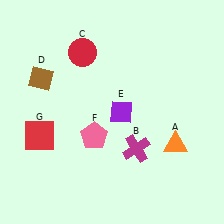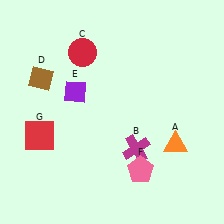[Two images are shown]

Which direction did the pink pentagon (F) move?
The pink pentagon (F) moved right.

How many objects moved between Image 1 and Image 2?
2 objects moved between the two images.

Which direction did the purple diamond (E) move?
The purple diamond (E) moved left.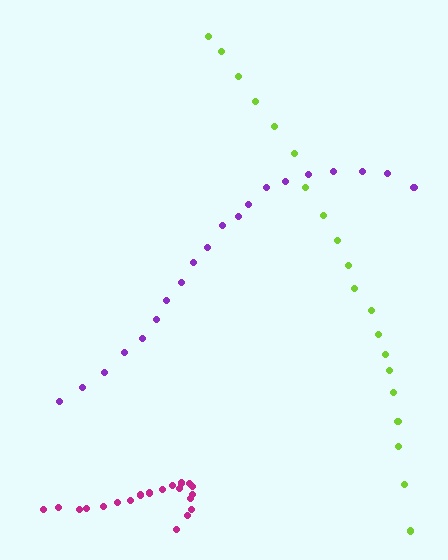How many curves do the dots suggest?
There are 3 distinct paths.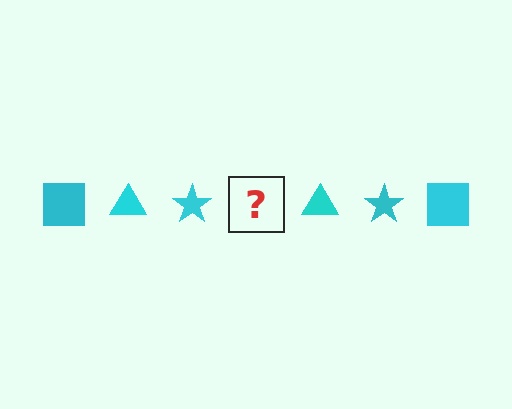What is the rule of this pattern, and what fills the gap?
The rule is that the pattern cycles through square, triangle, star shapes in cyan. The gap should be filled with a cyan square.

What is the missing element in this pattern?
The missing element is a cyan square.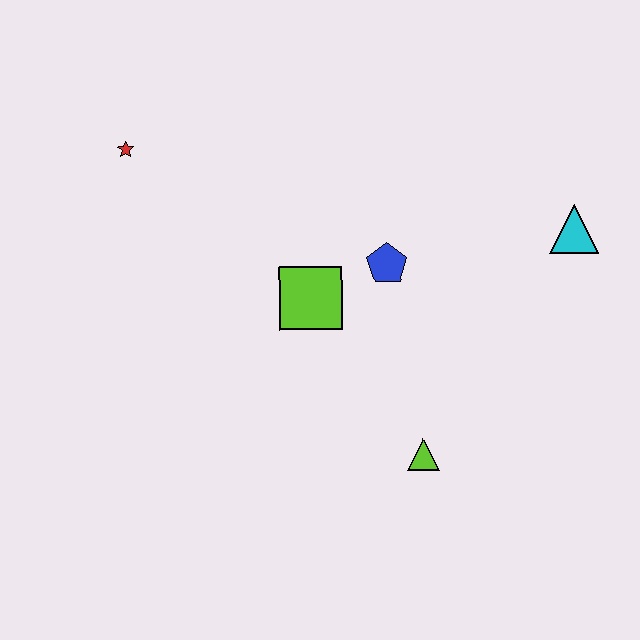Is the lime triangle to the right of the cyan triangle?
No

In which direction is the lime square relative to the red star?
The lime square is to the right of the red star.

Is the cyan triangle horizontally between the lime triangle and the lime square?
No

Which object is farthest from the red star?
The cyan triangle is farthest from the red star.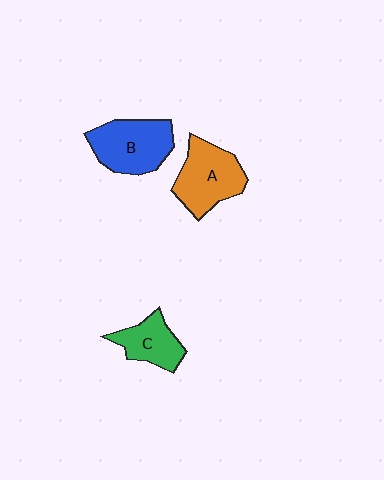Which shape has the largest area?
Shape B (blue).